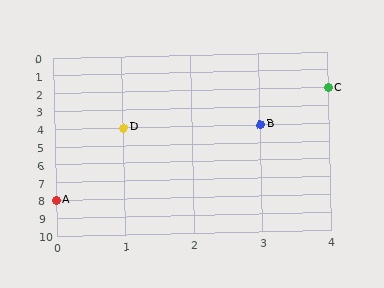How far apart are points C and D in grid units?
Points C and D are 3 columns and 2 rows apart (about 3.6 grid units diagonally).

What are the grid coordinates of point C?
Point C is at grid coordinates (4, 2).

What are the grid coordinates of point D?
Point D is at grid coordinates (1, 4).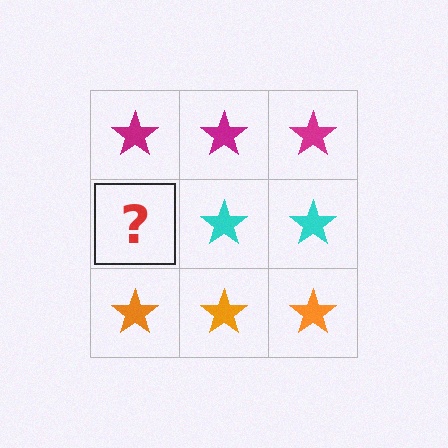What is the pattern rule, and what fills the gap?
The rule is that each row has a consistent color. The gap should be filled with a cyan star.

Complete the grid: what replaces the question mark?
The question mark should be replaced with a cyan star.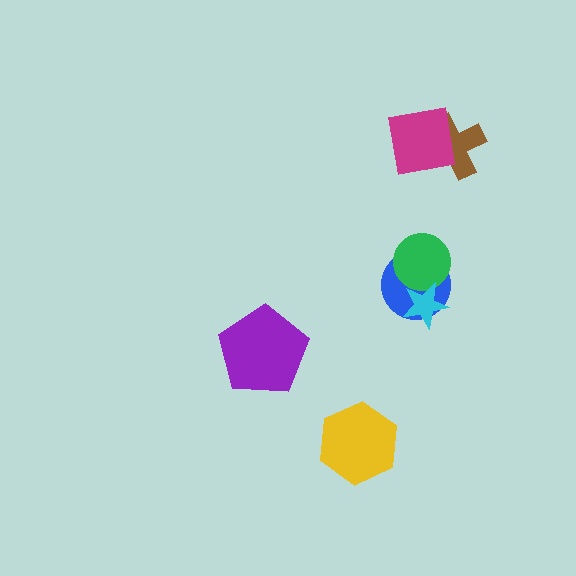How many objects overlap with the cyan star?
2 objects overlap with the cyan star.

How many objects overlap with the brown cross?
1 object overlaps with the brown cross.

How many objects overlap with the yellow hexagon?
0 objects overlap with the yellow hexagon.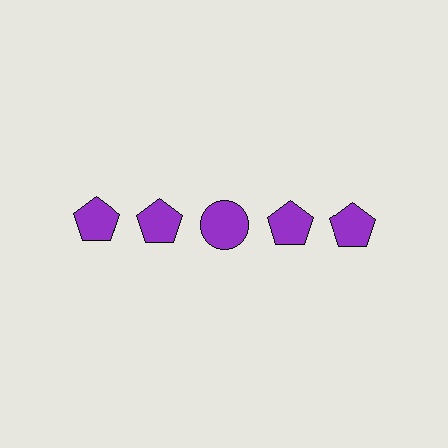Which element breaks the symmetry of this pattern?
The purple circle in the top row, center column breaks the symmetry. All other shapes are purple pentagons.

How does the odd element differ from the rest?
It has a different shape: circle instead of pentagon.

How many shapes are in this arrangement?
There are 5 shapes arranged in a grid pattern.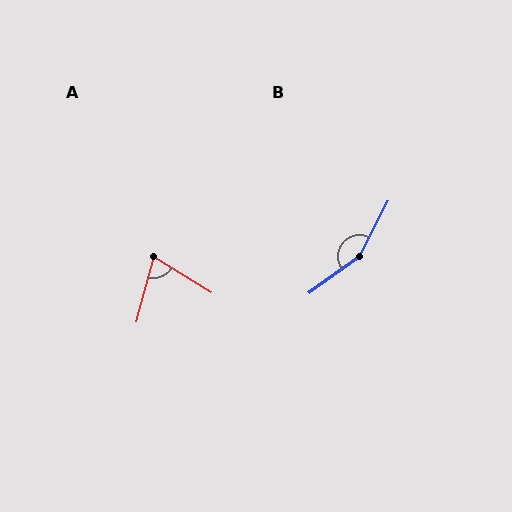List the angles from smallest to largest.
A (73°), B (153°).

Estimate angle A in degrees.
Approximately 73 degrees.